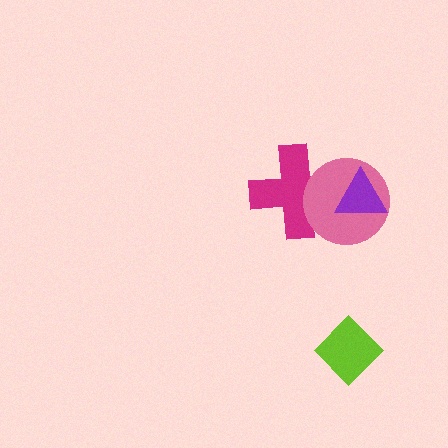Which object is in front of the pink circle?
The purple triangle is in front of the pink circle.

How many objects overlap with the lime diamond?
0 objects overlap with the lime diamond.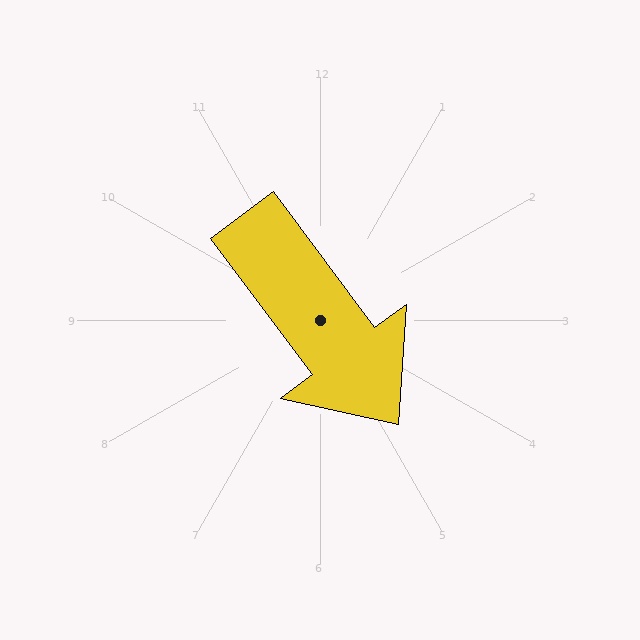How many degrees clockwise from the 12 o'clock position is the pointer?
Approximately 143 degrees.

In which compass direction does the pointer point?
Southeast.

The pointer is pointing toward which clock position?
Roughly 5 o'clock.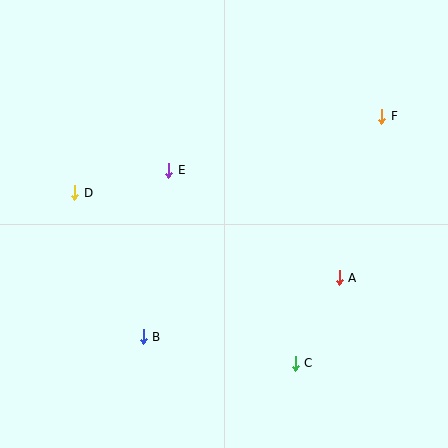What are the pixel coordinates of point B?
Point B is at (143, 337).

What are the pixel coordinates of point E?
Point E is at (169, 170).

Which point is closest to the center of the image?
Point E at (169, 170) is closest to the center.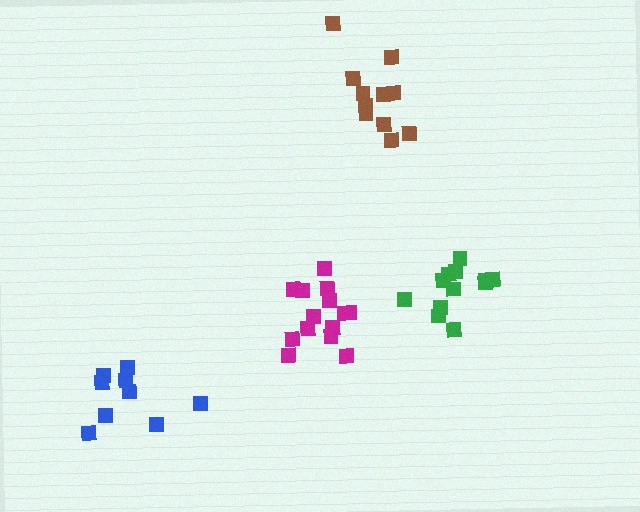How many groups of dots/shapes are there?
There are 4 groups.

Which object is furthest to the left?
The blue cluster is leftmost.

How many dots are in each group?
Group 1: 14 dots, Group 2: 12 dots, Group 3: 9 dots, Group 4: 11 dots (46 total).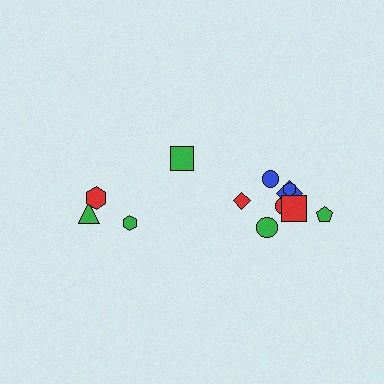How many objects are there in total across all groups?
There are 12 objects.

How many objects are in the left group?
There are 4 objects.